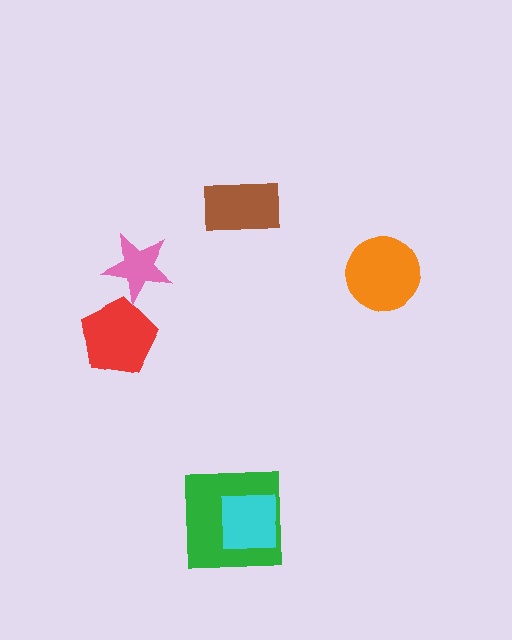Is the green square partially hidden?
Yes, it is partially covered by another shape.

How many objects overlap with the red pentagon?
0 objects overlap with the red pentagon.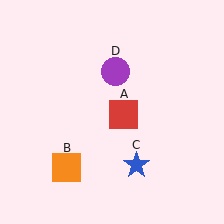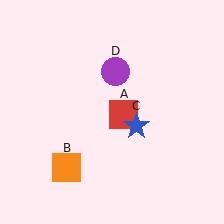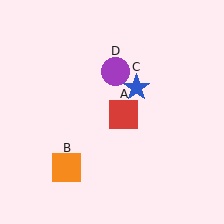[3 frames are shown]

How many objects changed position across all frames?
1 object changed position: blue star (object C).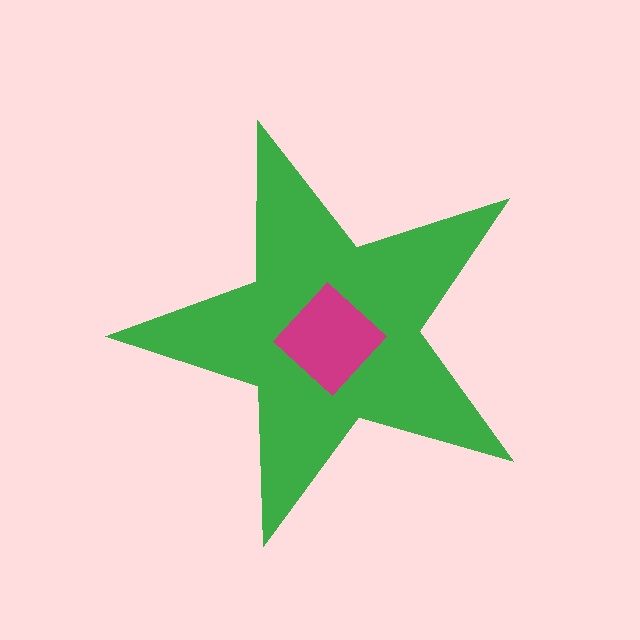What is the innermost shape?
The magenta diamond.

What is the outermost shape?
The green star.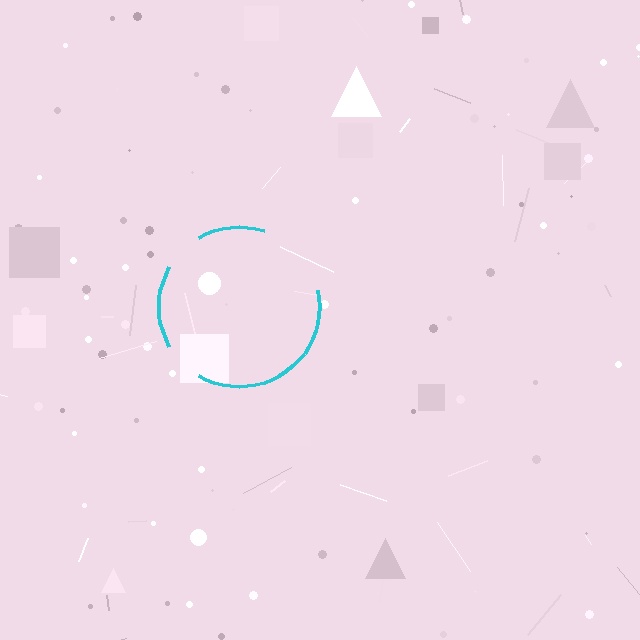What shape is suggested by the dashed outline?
The dashed outline suggests a circle.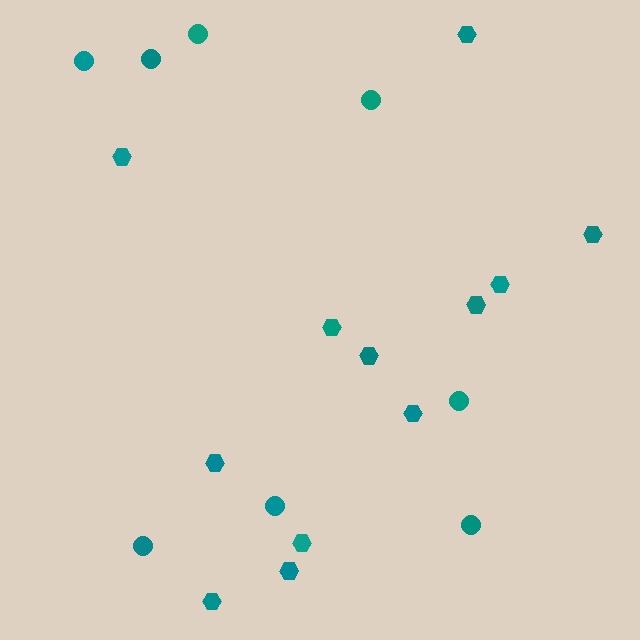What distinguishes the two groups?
There are 2 groups: one group of hexagons (12) and one group of circles (8).